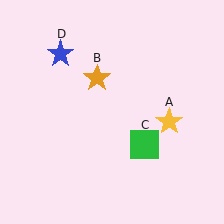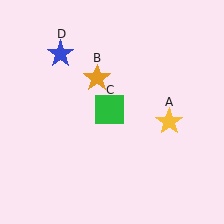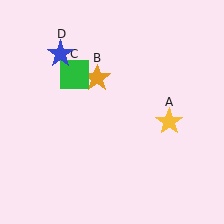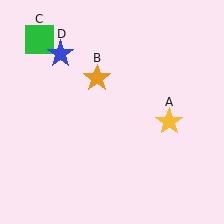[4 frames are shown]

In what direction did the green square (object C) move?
The green square (object C) moved up and to the left.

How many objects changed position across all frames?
1 object changed position: green square (object C).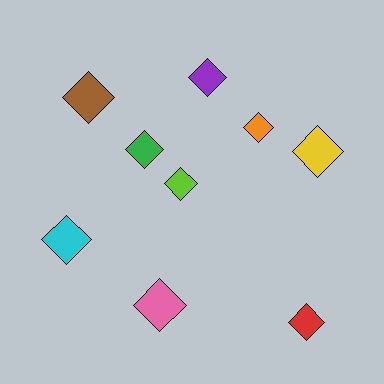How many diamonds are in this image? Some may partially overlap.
There are 9 diamonds.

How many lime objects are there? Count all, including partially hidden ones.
There is 1 lime object.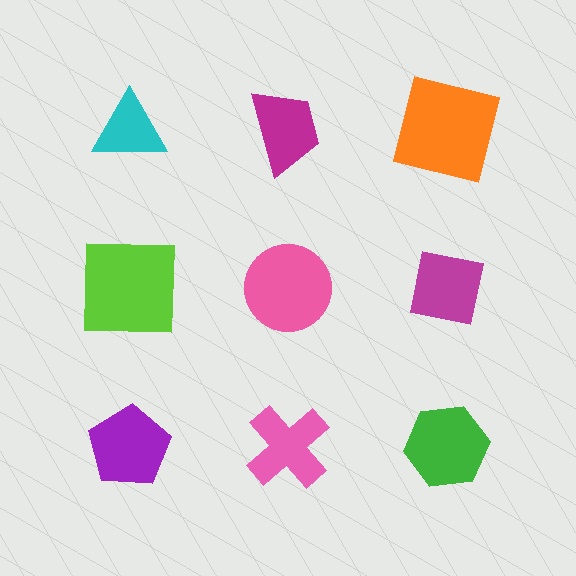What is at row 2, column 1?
A lime square.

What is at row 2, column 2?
A pink circle.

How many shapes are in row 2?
3 shapes.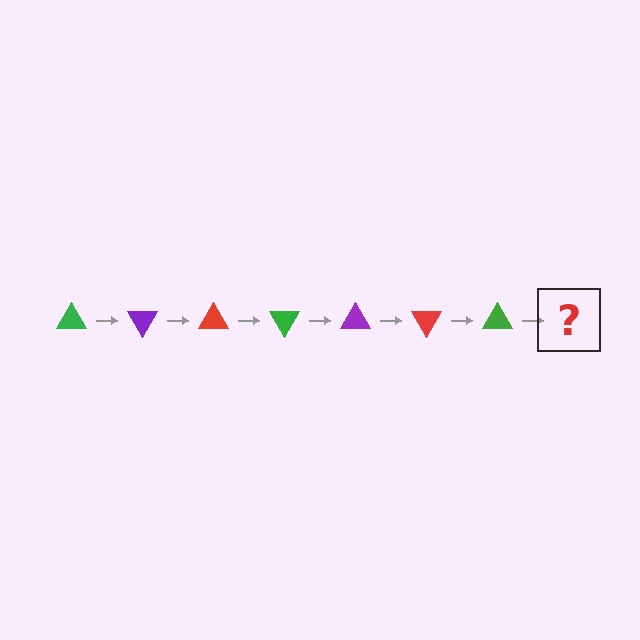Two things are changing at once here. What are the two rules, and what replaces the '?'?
The two rules are that it rotates 60 degrees each step and the color cycles through green, purple, and red. The '?' should be a purple triangle, rotated 420 degrees from the start.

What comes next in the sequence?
The next element should be a purple triangle, rotated 420 degrees from the start.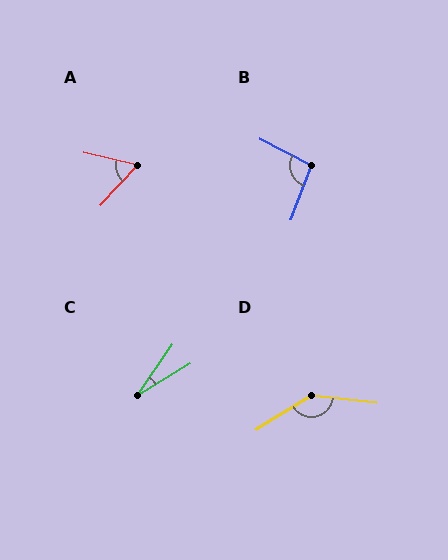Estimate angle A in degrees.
Approximately 60 degrees.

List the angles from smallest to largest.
C (25°), A (60°), B (97°), D (142°).